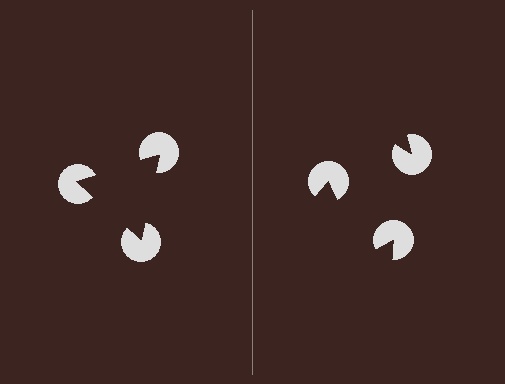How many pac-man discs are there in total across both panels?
6 — 3 on each side.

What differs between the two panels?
The pac-man discs are positioned identically on both sides; only the wedge orientations differ. On the left they align to a triangle; on the right they are misaligned.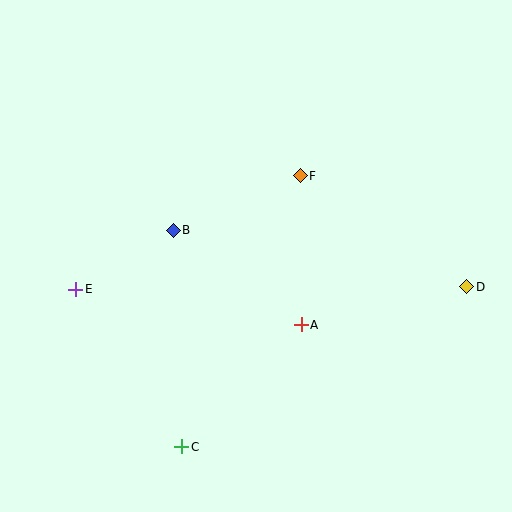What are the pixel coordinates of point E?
Point E is at (76, 289).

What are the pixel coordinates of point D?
Point D is at (467, 287).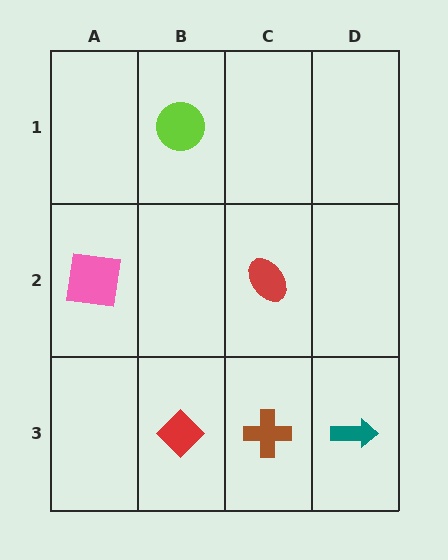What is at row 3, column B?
A red diamond.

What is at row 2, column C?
A red ellipse.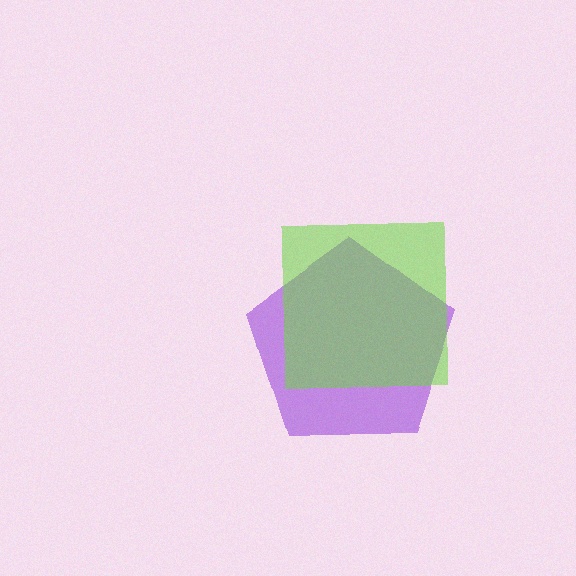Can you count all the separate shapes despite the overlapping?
Yes, there are 2 separate shapes.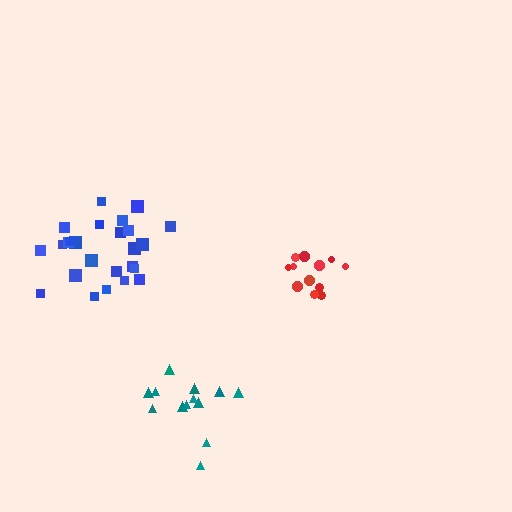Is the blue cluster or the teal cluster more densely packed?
Teal.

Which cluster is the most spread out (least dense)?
Blue.